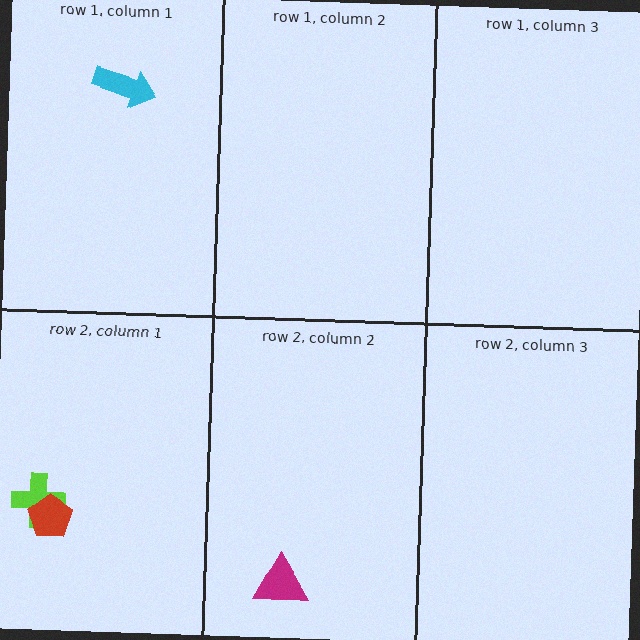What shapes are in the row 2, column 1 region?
The lime cross, the red pentagon.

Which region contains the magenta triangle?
The row 2, column 2 region.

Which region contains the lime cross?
The row 2, column 1 region.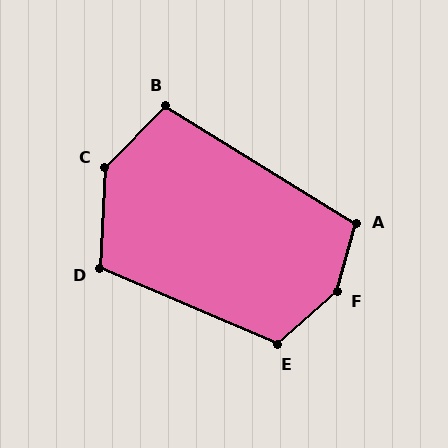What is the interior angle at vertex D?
Approximately 110 degrees (obtuse).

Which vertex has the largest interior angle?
F, at approximately 147 degrees.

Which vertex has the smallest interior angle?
B, at approximately 103 degrees.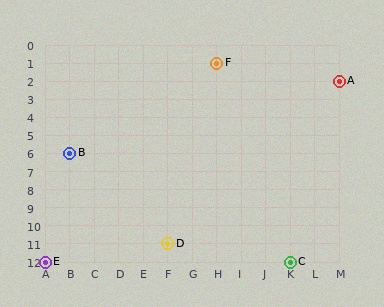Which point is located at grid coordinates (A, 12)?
Point E is at (A, 12).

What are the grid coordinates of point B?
Point B is at grid coordinates (B, 6).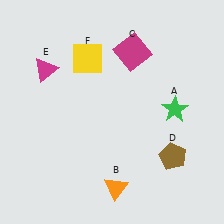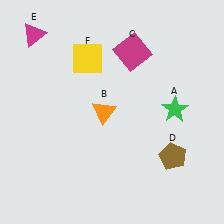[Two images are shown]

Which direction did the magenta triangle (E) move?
The magenta triangle (E) moved up.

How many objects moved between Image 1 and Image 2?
2 objects moved between the two images.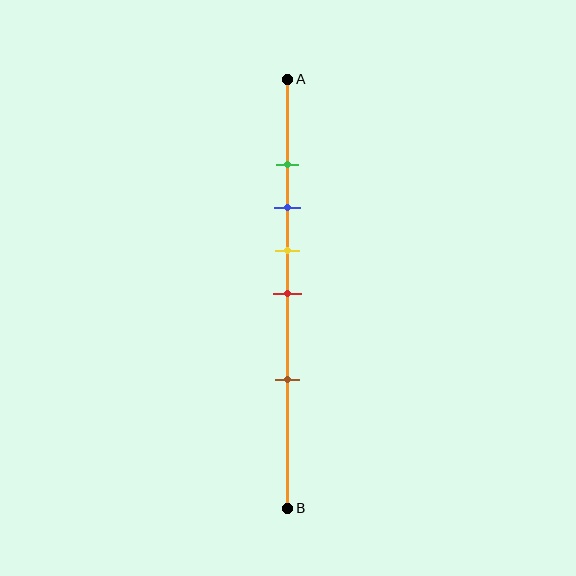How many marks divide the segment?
There are 5 marks dividing the segment.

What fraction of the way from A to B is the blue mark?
The blue mark is approximately 30% (0.3) of the way from A to B.